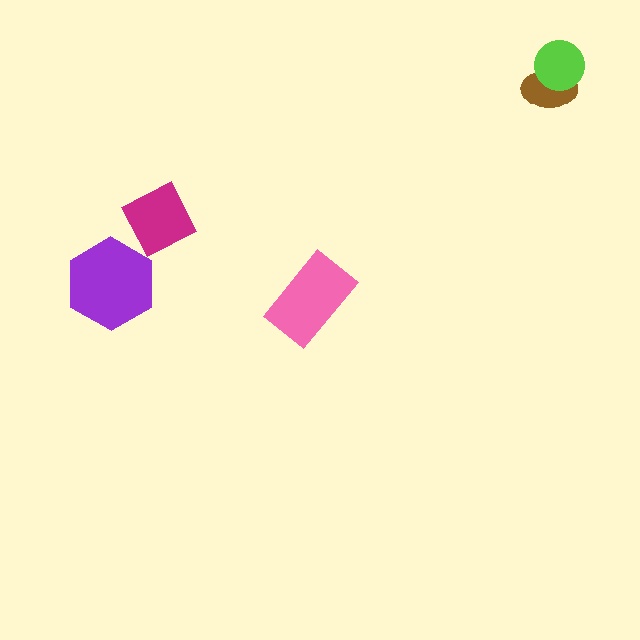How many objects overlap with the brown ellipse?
1 object overlaps with the brown ellipse.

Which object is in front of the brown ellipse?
The lime circle is in front of the brown ellipse.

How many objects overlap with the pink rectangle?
0 objects overlap with the pink rectangle.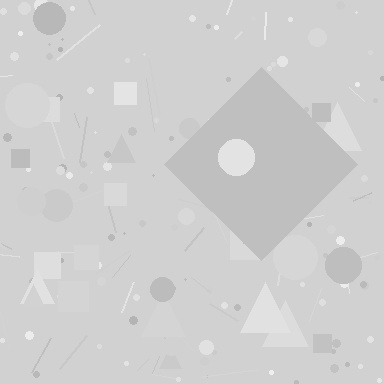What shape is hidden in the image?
A diamond is hidden in the image.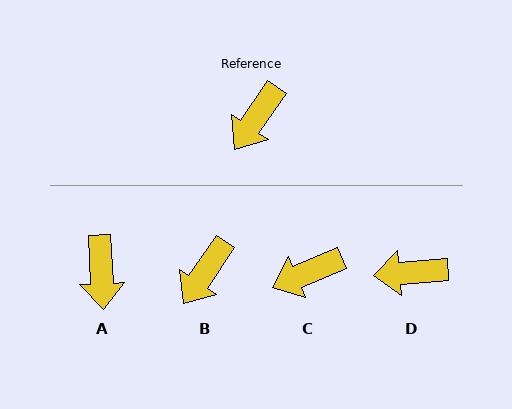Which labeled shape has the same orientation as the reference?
B.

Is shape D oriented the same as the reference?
No, it is off by about 51 degrees.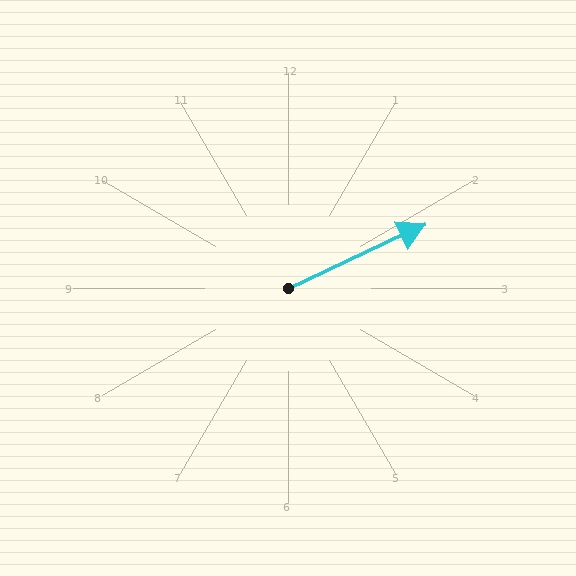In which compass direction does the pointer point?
Northeast.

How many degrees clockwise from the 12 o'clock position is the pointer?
Approximately 65 degrees.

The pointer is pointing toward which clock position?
Roughly 2 o'clock.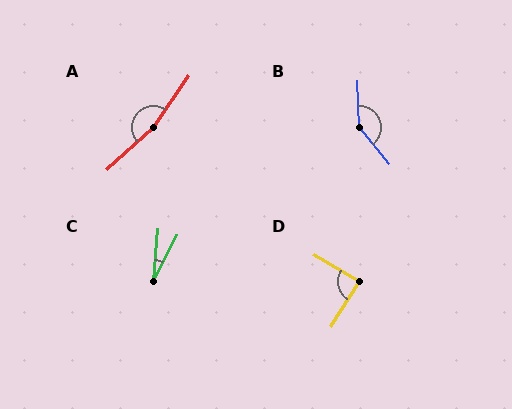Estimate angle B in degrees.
Approximately 144 degrees.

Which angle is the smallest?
C, at approximately 22 degrees.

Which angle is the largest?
A, at approximately 167 degrees.